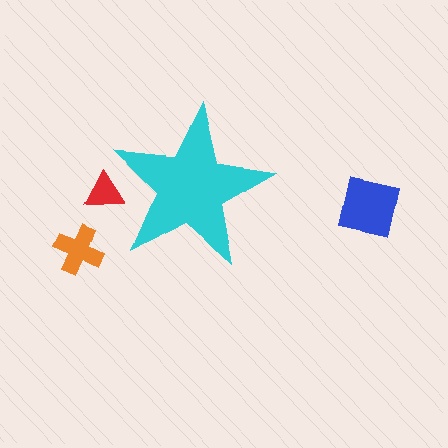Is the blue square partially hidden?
No, the blue square is fully visible.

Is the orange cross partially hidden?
No, the orange cross is fully visible.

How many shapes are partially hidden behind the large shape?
1 shape is partially hidden.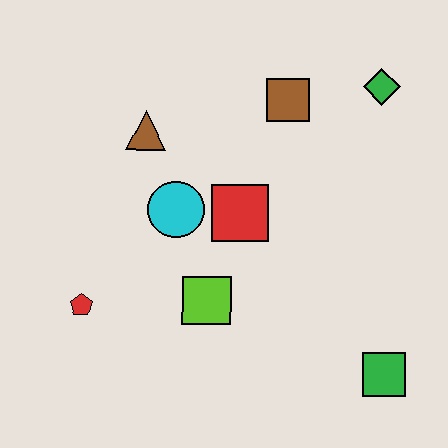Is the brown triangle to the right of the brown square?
No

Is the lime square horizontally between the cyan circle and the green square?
Yes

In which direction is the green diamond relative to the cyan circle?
The green diamond is to the right of the cyan circle.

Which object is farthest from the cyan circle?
The green square is farthest from the cyan circle.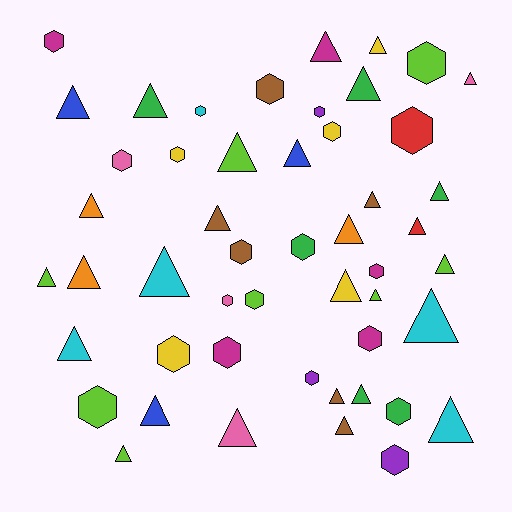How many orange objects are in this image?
There are 3 orange objects.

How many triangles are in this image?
There are 29 triangles.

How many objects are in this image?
There are 50 objects.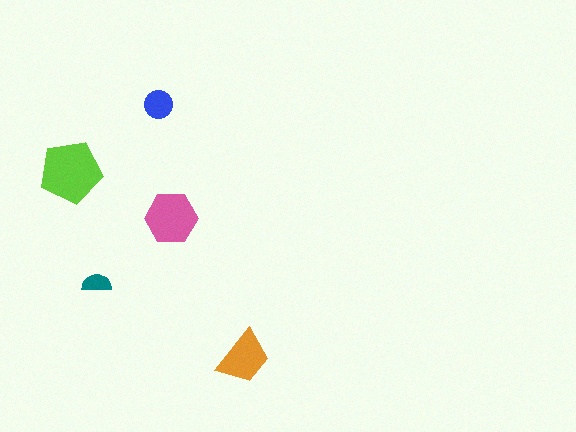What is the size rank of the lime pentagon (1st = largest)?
1st.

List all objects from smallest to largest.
The teal semicircle, the blue circle, the orange trapezoid, the pink hexagon, the lime pentagon.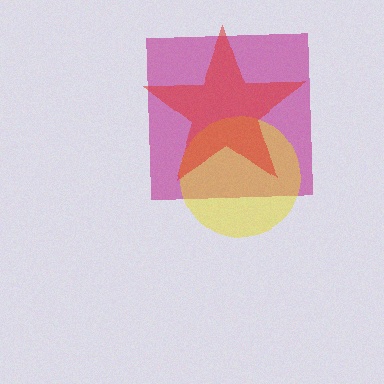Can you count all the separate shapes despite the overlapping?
Yes, there are 3 separate shapes.